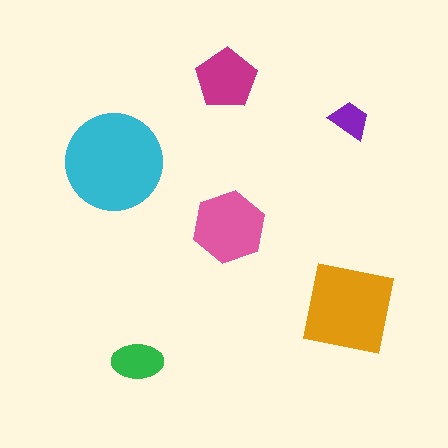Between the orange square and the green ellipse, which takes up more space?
The orange square.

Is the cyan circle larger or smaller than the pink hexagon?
Larger.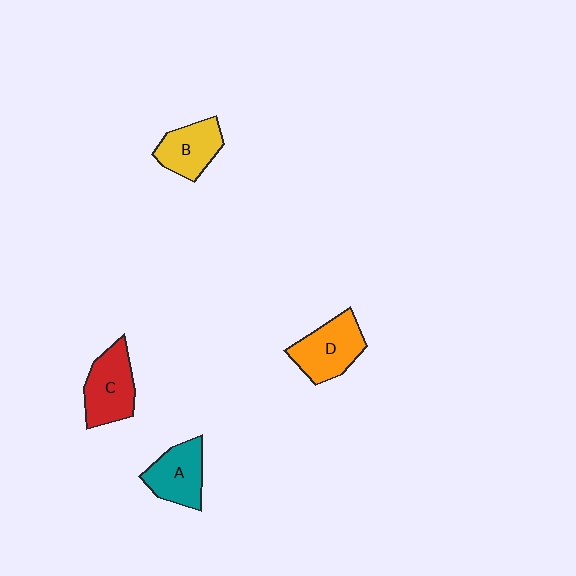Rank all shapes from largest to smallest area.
From largest to smallest: D (orange), C (red), A (teal), B (yellow).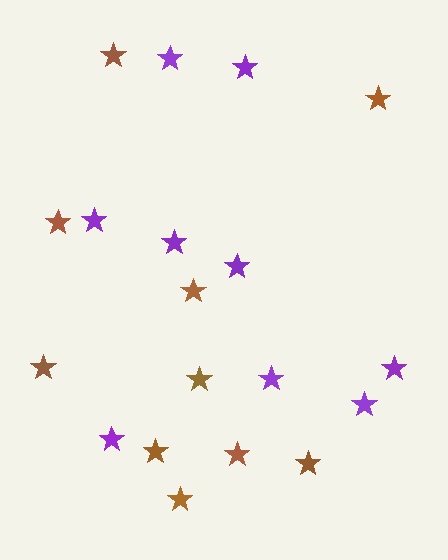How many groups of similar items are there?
There are 2 groups: one group of purple stars (9) and one group of brown stars (10).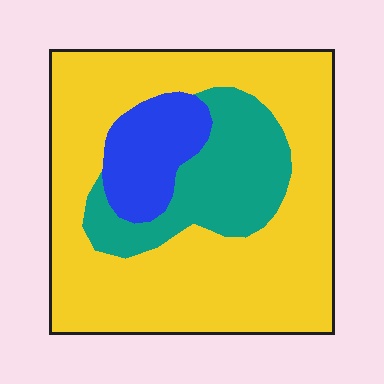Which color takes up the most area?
Yellow, at roughly 70%.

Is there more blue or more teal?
Teal.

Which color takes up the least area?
Blue, at roughly 10%.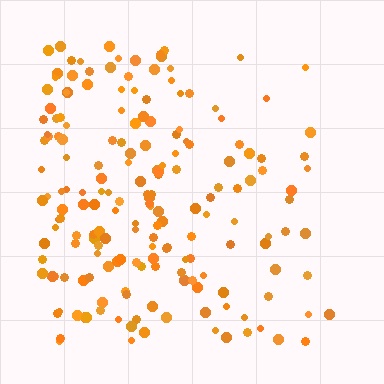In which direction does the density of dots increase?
From right to left, with the left side densest.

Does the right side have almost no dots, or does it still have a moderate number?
Still a moderate number, just noticeably fewer than the left.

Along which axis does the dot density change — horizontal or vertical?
Horizontal.